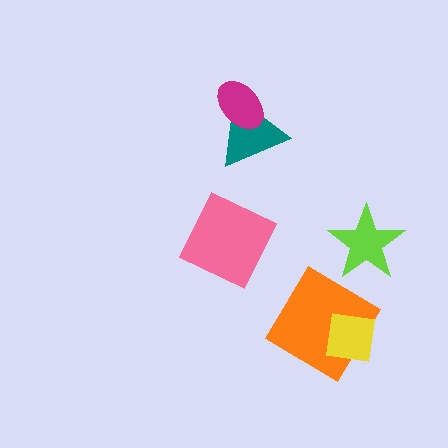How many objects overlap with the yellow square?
1 object overlaps with the yellow square.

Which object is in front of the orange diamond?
The yellow square is in front of the orange diamond.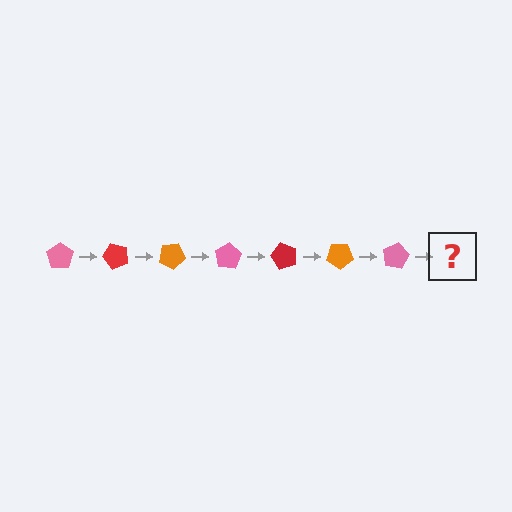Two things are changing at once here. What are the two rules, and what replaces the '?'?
The two rules are that it rotates 50 degrees each step and the color cycles through pink, red, and orange. The '?' should be a red pentagon, rotated 350 degrees from the start.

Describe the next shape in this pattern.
It should be a red pentagon, rotated 350 degrees from the start.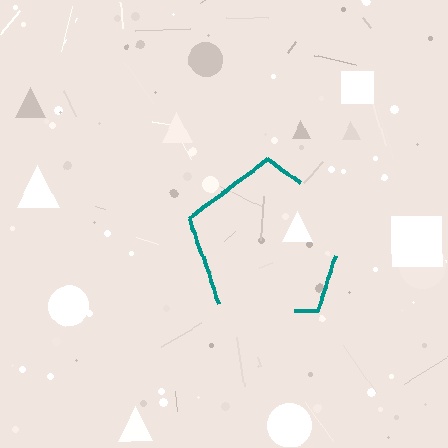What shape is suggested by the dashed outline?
The dashed outline suggests a pentagon.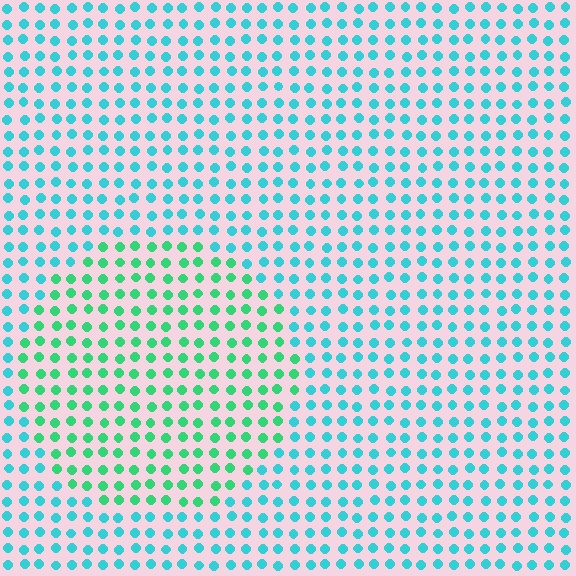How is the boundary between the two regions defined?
The boundary is defined purely by a slight shift in hue (about 37 degrees). Spacing, size, and orientation are identical on both sides.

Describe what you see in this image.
The image is filled with small cyan elements in a uniform arrangement. A circle-shaped region is visible where the elements are tinted to a slightly different hue, forming a subtle color boundary.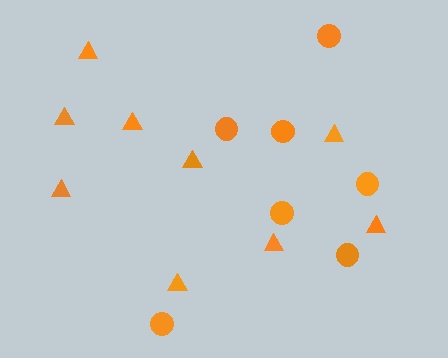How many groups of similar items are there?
There are 2 groups: one group of triangles (9) and one group of circles (7).